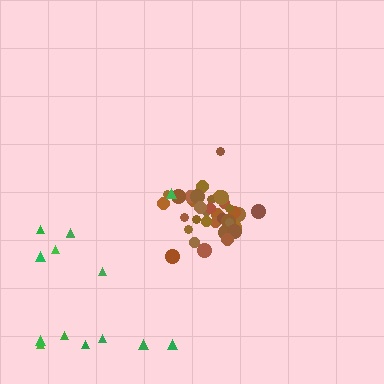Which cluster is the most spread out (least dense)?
Green.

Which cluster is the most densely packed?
Brown.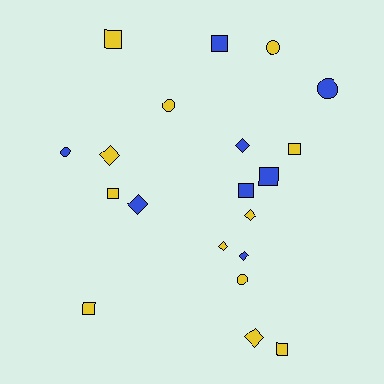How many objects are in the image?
There are 20 objects.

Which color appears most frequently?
Yellow, with 12 objects.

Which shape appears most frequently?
Square, with 8 objects.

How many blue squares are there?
There are 3 blue squares.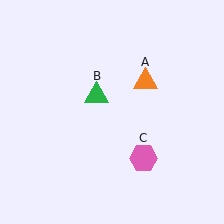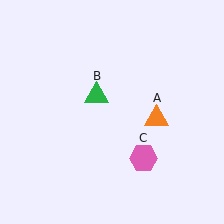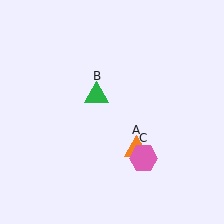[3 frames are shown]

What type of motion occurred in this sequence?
The orange triangle (object A) rotated clockwise around the center of the scene.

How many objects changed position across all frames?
1 object changed position: orange triangle (object A).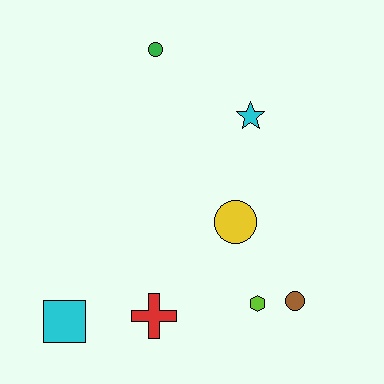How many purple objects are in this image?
There are no purple objects.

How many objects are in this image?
There are 7 objects.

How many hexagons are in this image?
There is 1 hexagon.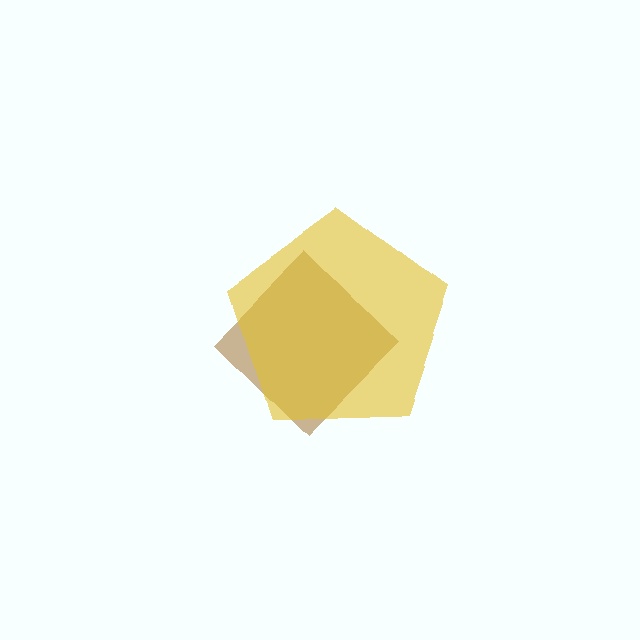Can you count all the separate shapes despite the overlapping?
Yes, there are 2 separate shapes.